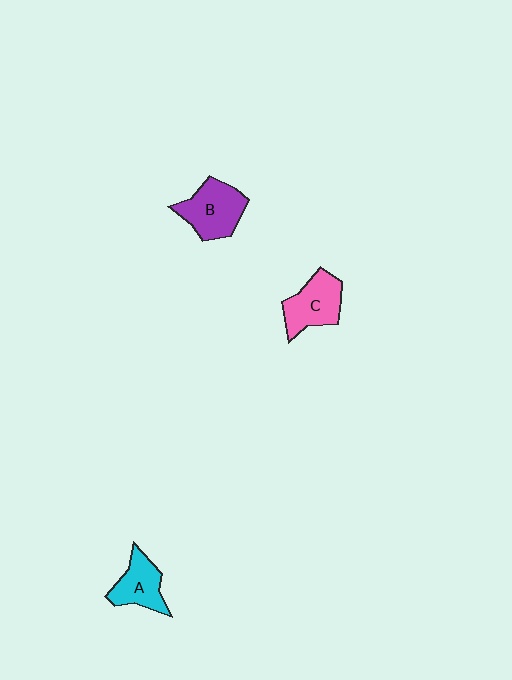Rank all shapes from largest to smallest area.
From largest to smallest: B (purple), C (pink), A (cyan).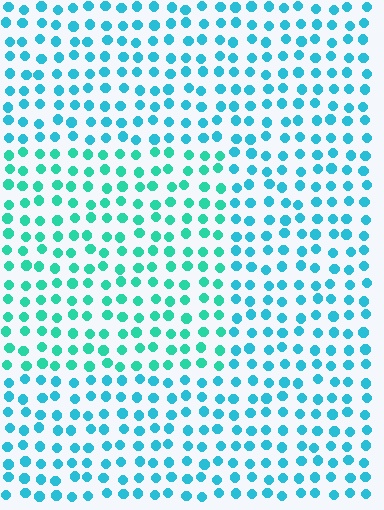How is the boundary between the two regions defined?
The boundary is defined purely by a slight shift in hue (about 26 degrees). Spacing, size, and orientation are identical on both sides.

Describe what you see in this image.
The image is filled with small cyan elements in a uniform arrangement. A rectangle-shaped region is visible where the elements are tinted to a slightly different hue, forming a subtle color boundary.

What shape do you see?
I see a rectangle.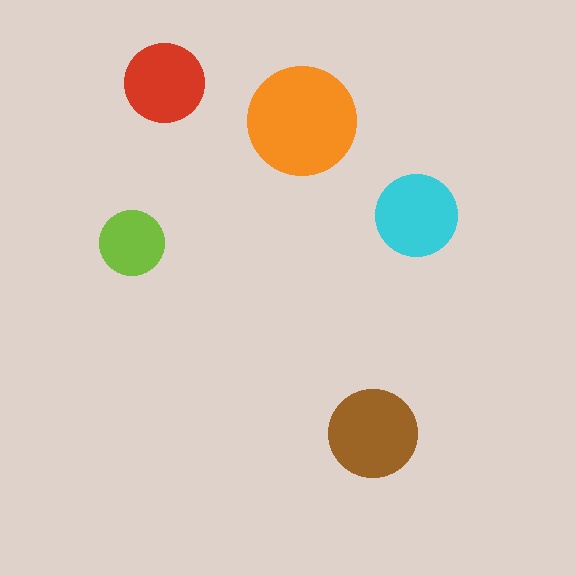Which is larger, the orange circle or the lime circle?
The orange one.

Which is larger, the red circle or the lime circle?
The red one.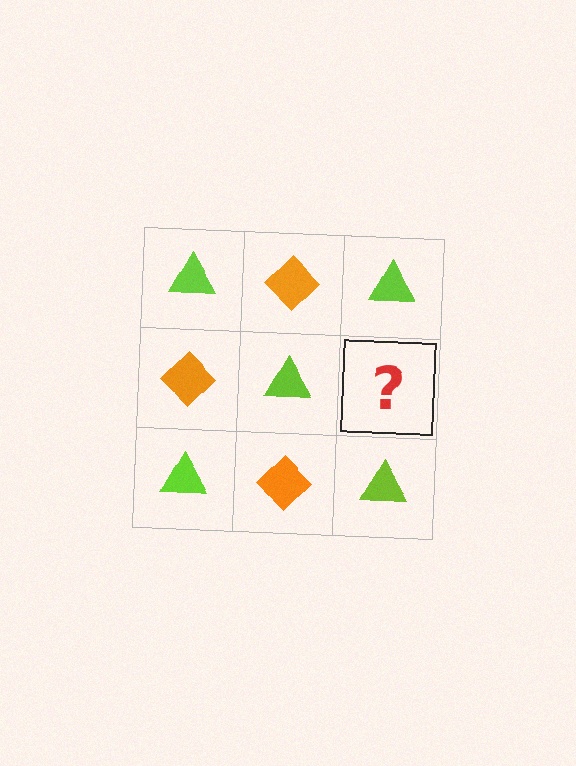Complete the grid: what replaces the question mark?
The question mark should be replaced with an orange diamond.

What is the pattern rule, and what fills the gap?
The rule is that it alternates lime triangle and orange diamond in a checkerboard pattern. The gap should be filled with an orange diamond.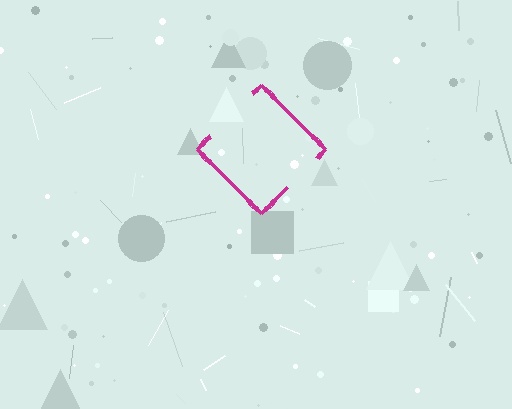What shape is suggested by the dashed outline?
The dashed outline suggests a diamond.